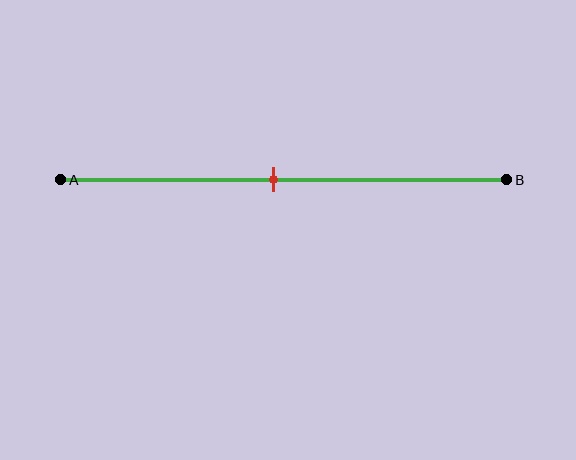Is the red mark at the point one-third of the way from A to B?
No, the mark is at about 50% from A, not at the 33% one-third point.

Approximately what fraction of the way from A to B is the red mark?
The red mark is approximately 50% of the way from A to B.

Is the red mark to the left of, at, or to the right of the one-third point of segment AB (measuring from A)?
The red mark is to the right of the one-third point of segment AB.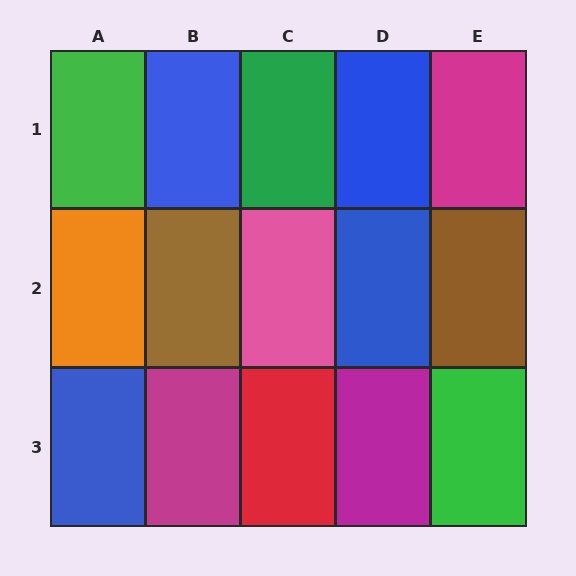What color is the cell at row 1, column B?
Blue.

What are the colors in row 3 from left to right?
Blue, magenta, red, magenta, green.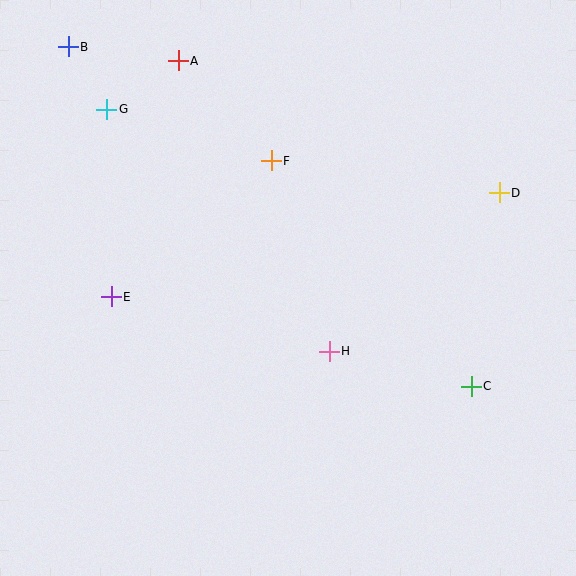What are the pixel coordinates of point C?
Point C is at (471, 386).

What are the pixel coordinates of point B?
Point B is at (68, 47).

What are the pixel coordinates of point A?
Point A is at (178, 61).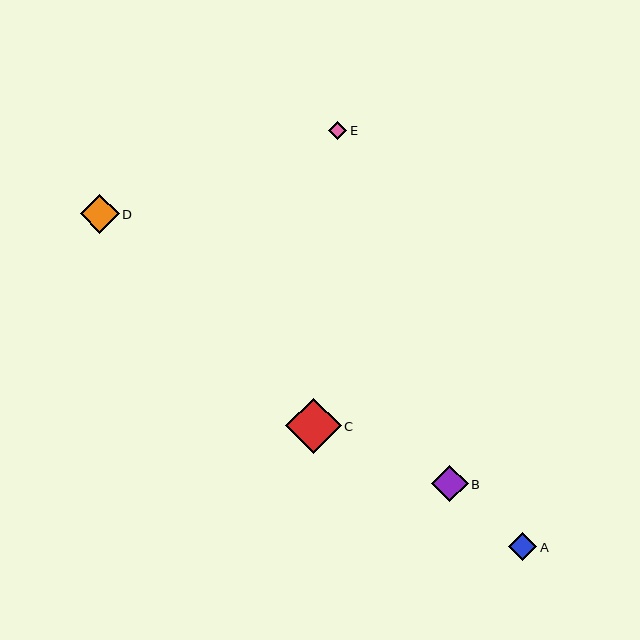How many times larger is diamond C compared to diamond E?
Diamond C is approximately 3.1 times the size of diamond E.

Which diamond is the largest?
Diamond C is the largest with a size of approximately 55 pixels.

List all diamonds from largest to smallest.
From largest to smallest: C, D, B, A, E.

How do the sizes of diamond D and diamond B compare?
Diamond D and diamond B are approximately the same size.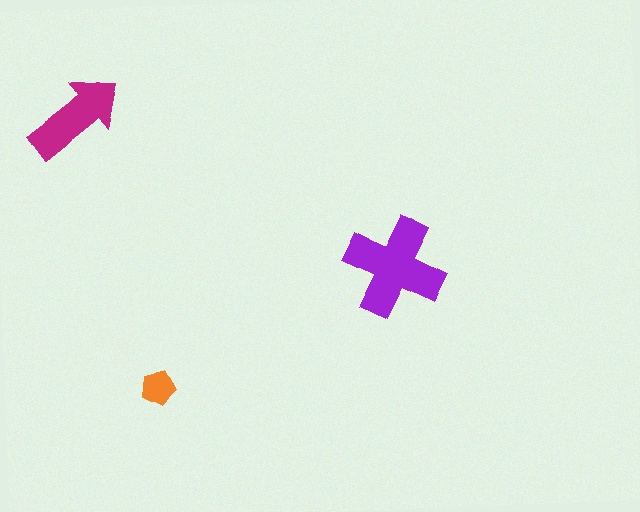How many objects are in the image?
There are 3 objects in the image.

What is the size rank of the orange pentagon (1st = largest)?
3rd.